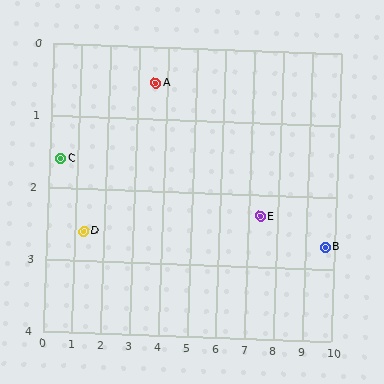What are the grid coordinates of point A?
Point A is at approximately (3.6, 0.5).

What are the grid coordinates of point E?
Point E is at approximately (7.4, 2.3).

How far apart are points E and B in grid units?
Points E and B are about 2.3 grid units apart.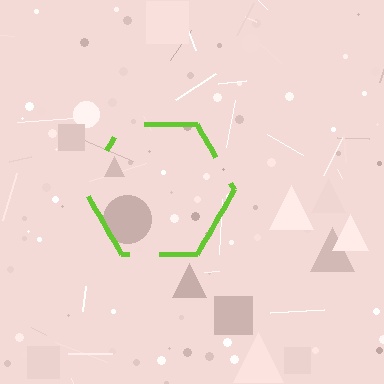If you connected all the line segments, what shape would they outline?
They would outline a hexagon.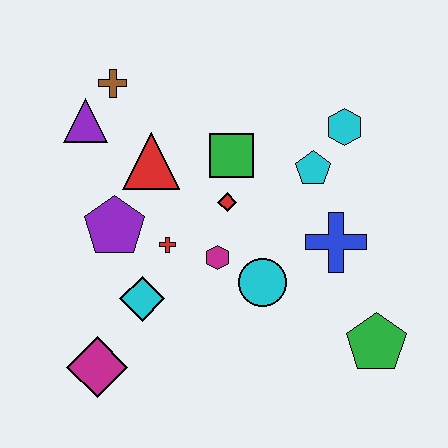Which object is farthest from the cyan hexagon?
The magenta diamond is farthest from the cyan hexagon.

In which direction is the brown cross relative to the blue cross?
The brown cross is to the left of the blue cross.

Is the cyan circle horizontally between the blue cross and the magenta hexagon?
Yes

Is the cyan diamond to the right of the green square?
No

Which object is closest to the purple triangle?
The brown cross is closest to the purple triangle.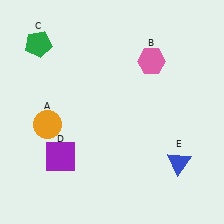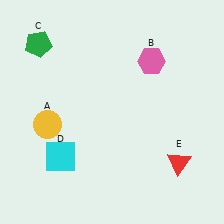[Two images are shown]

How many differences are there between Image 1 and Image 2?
There are 3 differences between the two images.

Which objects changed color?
A changed from orange to yellow. D changed from purple to cyan. E changed from blue to red.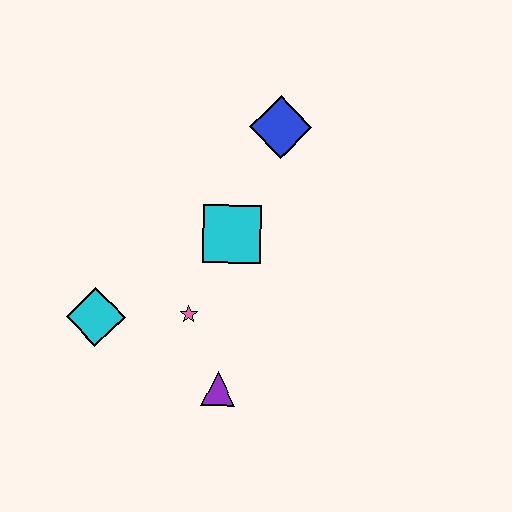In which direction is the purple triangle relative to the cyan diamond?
The purple triangle is to the right of the cyan diamond.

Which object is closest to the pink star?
The purple triangle is closest to the pink star.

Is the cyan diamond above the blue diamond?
No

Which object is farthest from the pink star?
The blue diamond is farthest from the pink star.